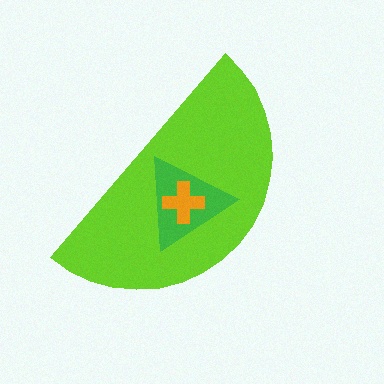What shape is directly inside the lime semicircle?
The green triangle.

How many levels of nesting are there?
3.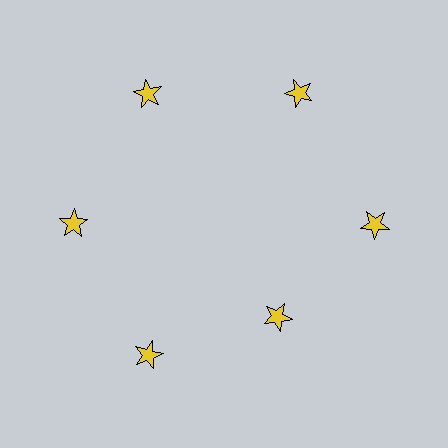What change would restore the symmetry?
The symmetry would be restored by moving it outward, back onto the ring so that all 6 stars sit at equal angles and equal distance from the center.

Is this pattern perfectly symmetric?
No. The 6 yellow stars are arranged in a ring, but one element near the 5 o'clock position is pulled inward toward the center, breaking the 6-fold rotational symmetry.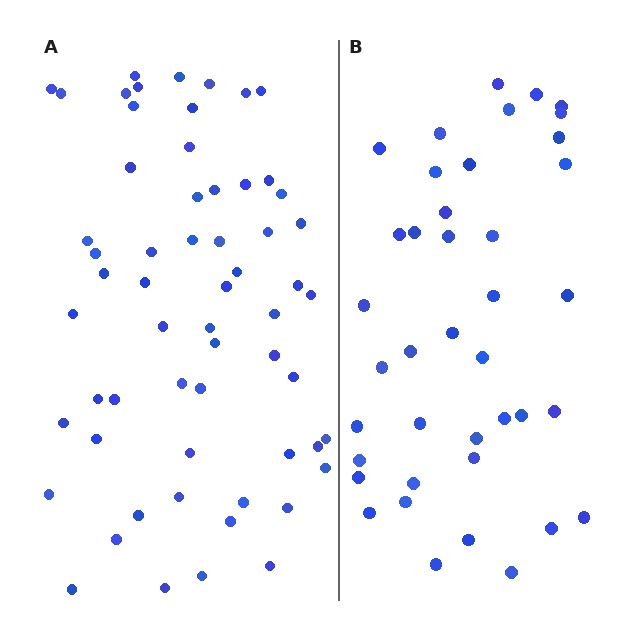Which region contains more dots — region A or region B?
Region A (the left region) has more dots.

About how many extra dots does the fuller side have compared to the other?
Region A has approximately 20 more dots than region B.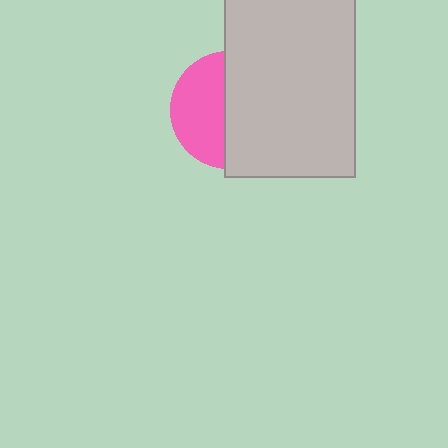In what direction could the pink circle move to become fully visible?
The pink circle could move left. That would shift it out from behind the light gray rectangle entirely.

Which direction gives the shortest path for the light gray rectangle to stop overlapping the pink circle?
Moving right gives the shortest separation.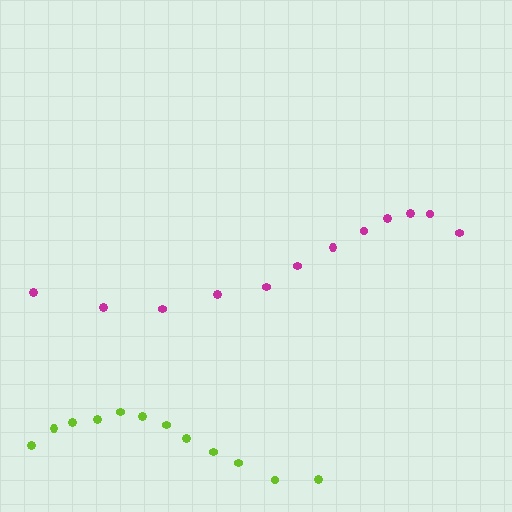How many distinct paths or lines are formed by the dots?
There are 2 distinct paths.